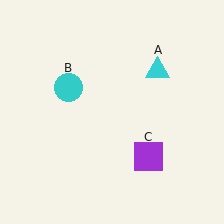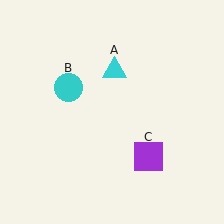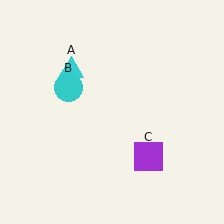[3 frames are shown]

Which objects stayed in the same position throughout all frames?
Cyan circle (object B) and purple square (object C) remained stationary.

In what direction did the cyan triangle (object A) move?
The cyan triangle (object A) moved left.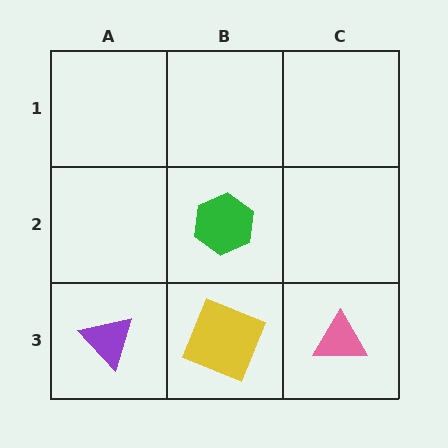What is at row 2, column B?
A green hexagon.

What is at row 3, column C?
A pink triangle.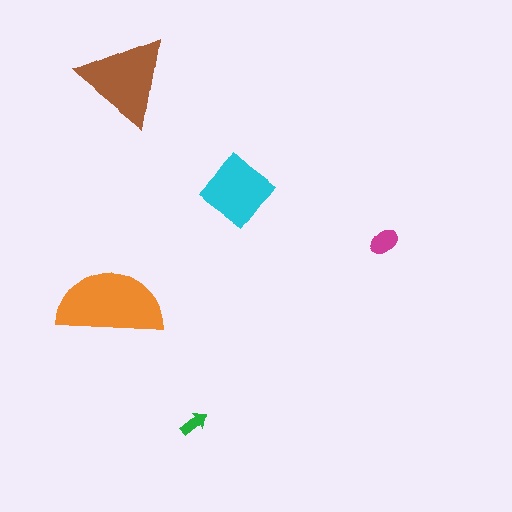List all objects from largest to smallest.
The orange semicircle, the brown triangle, the cyan diamond, the magenta ellipse, the green arrow.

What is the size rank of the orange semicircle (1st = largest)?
1st.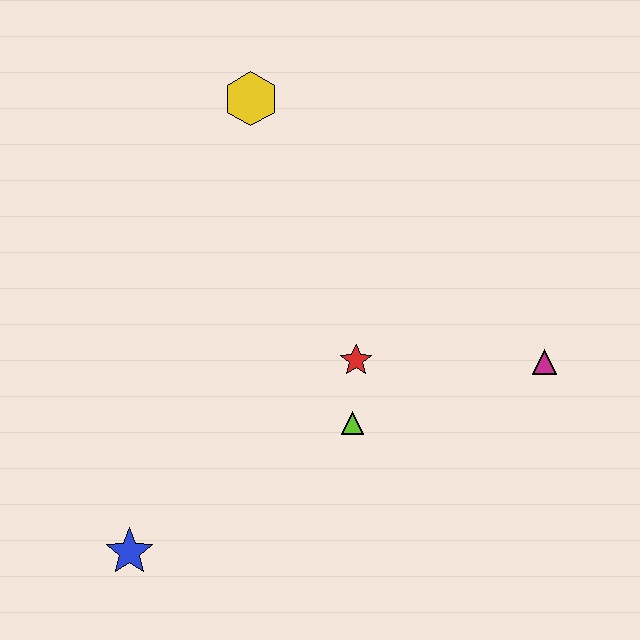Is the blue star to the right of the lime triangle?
No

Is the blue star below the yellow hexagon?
Yes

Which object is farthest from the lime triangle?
The yellow hexagon is farthest from the lime triangle.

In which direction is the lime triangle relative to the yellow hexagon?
The lime triangle is below the yellow hexagon.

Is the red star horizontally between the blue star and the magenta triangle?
Yes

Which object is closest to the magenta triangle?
The red star is closest to the magenta triangle.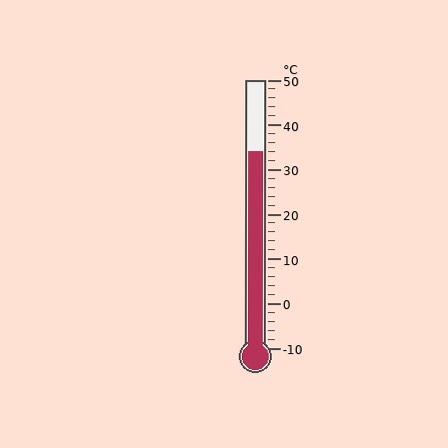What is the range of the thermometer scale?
The thermometer scale ranges from -10°C to 50°C.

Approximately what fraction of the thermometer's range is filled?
The thermometer is filled to approximately 75% of its range.